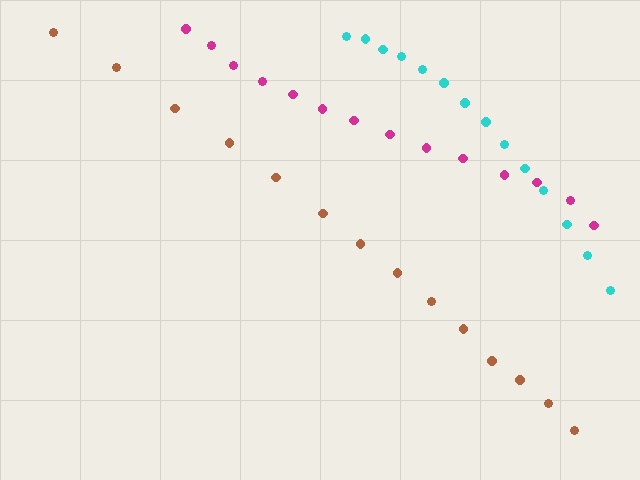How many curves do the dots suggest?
There are 3 distinct paths.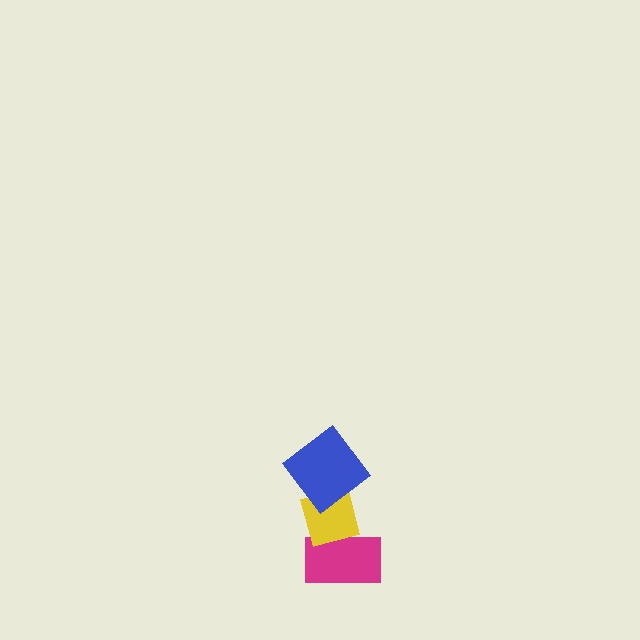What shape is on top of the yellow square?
The blue diamond is on top of the yellow square.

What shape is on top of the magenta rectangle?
The yellow square is on top of the magenta rectangle.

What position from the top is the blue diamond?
The blue diamond is 1st from the top.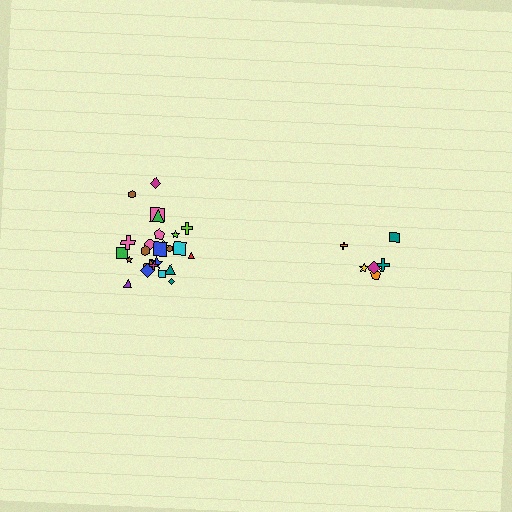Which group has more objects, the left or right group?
The left group.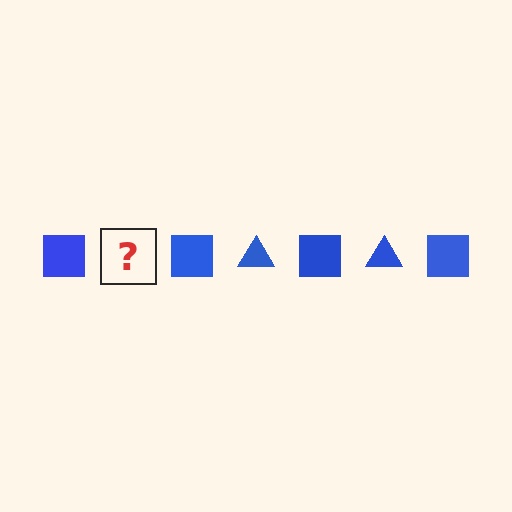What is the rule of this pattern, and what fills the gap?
The rule is that the pattern cycles through square, triangle shapes in blue. The gap should be filled with a blue triangle.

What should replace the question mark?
The question mark should be replaced with a blue triangle.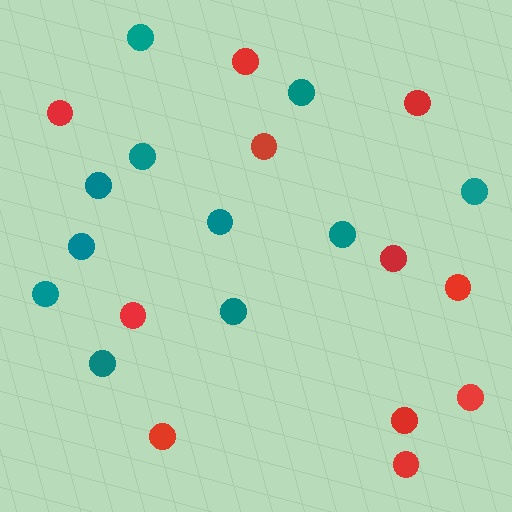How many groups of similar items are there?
There are 2 groups: one group of red circles (11) and one group of teal circles (11).